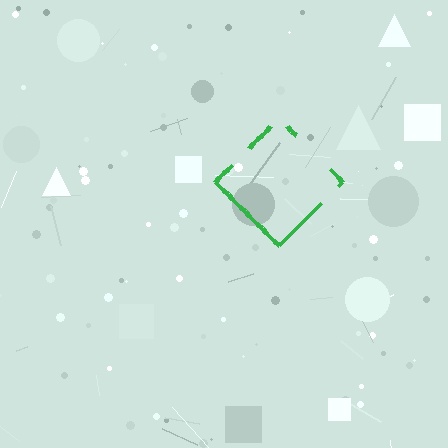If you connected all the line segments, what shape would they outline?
They would outline a diamond.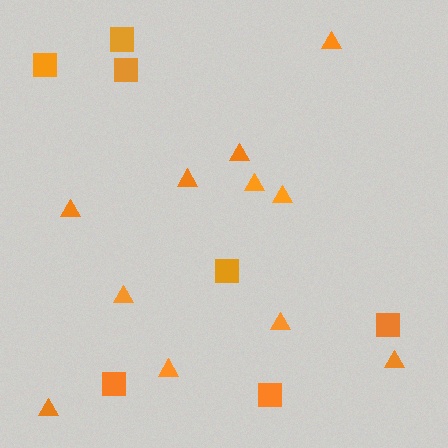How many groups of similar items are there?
There are 2 groups: one group of triangles (11) and one group of squares (7).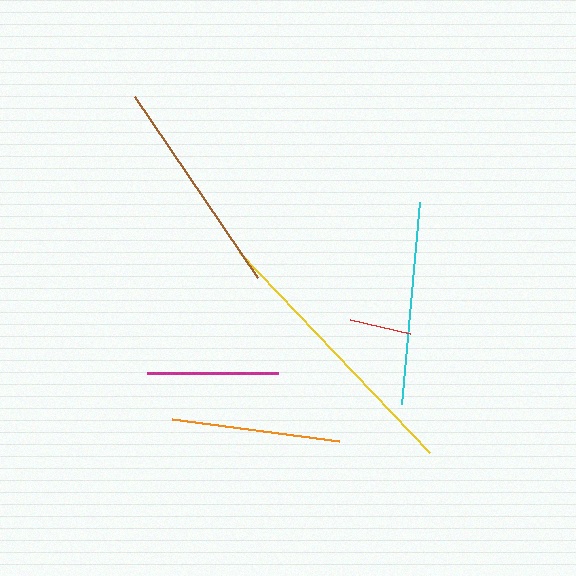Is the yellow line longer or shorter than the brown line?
The yellow line is longer than the brown line.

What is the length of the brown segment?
The brown segment is approximately 218 pixels long.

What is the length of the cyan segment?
The cyan segment is approximately 203 pixels long.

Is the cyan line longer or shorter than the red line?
The cyan line is longer than the red line.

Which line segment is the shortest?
The red line is the shortest at approximately 62 pixels.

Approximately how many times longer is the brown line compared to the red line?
The brown line is approximately 3.5 times the length of the red line.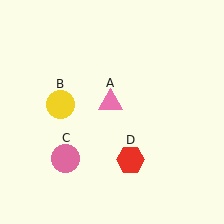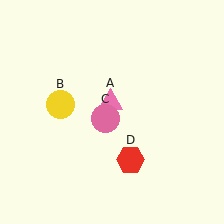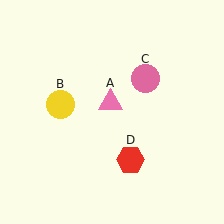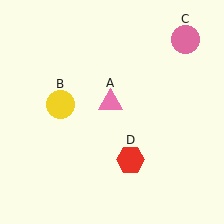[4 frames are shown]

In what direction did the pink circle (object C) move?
The pink circle (object C) moved up and to the right.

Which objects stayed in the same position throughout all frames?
Pink triangle (object A) and yellow circle (object B) and red hexagon (object D) remained stationary.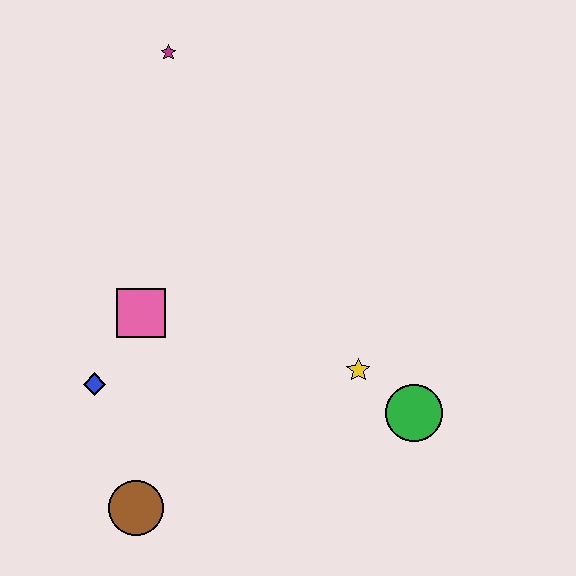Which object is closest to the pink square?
The blue diamond is closest to the pink square.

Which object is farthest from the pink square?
The green circle is farthest from the pink square.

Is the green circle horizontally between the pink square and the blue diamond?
No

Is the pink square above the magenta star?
No